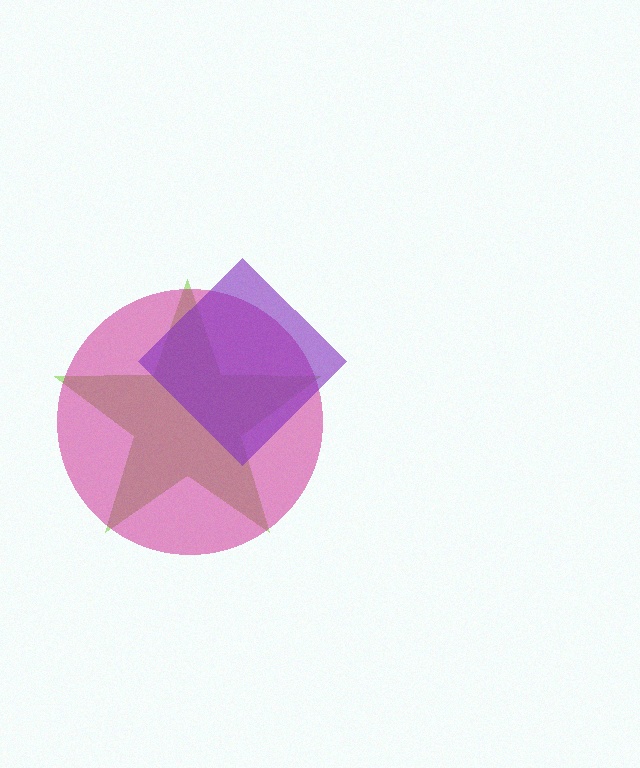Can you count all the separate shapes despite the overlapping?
Yes, there are 3 separate shapes.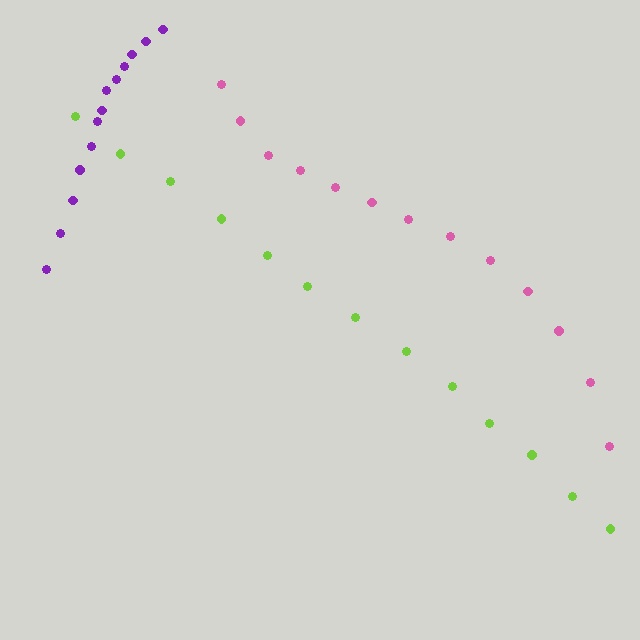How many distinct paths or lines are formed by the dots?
There are 3 distinct paths.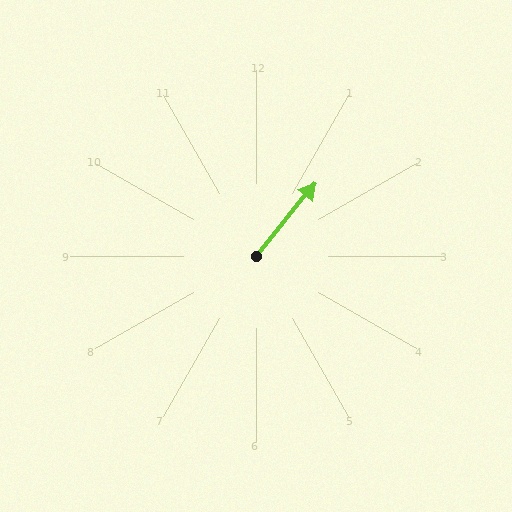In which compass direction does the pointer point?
Northeast.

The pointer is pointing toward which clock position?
Roughly 1 o'clock.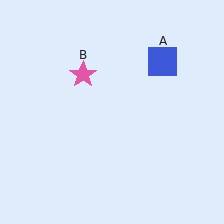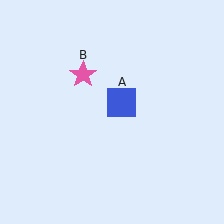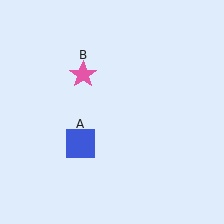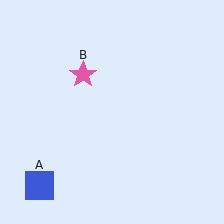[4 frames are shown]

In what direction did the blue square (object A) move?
The blue square (object A) moved down and to the left.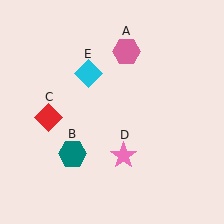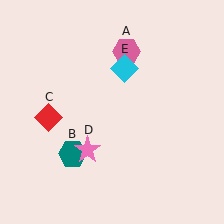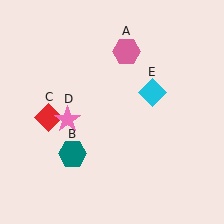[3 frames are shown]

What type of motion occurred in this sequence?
The pink star (object D), cyan diamond (object E) rotated clockwise around the center of the scene.